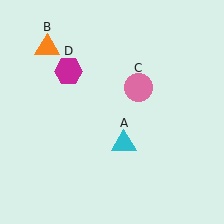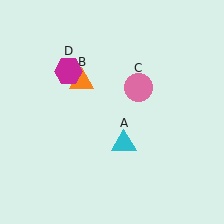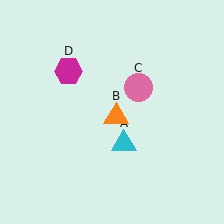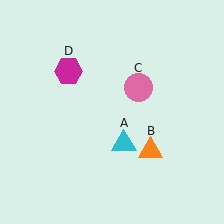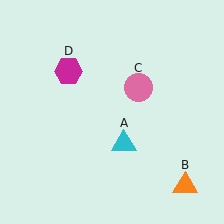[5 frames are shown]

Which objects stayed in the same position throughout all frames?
Cyan triangle (object A) and pink circle (object C) and magenta hexagon (object D) remained stationary.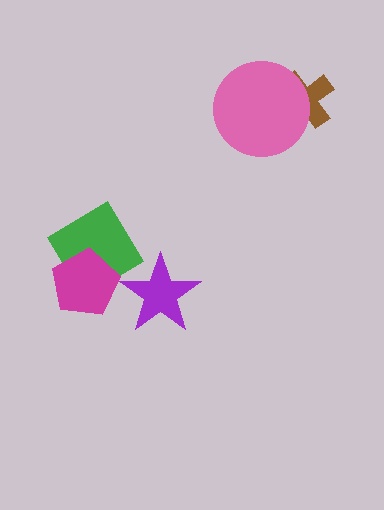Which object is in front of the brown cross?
The pink circle is in front of the brown cross.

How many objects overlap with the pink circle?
1 object overlaps with the pink circle.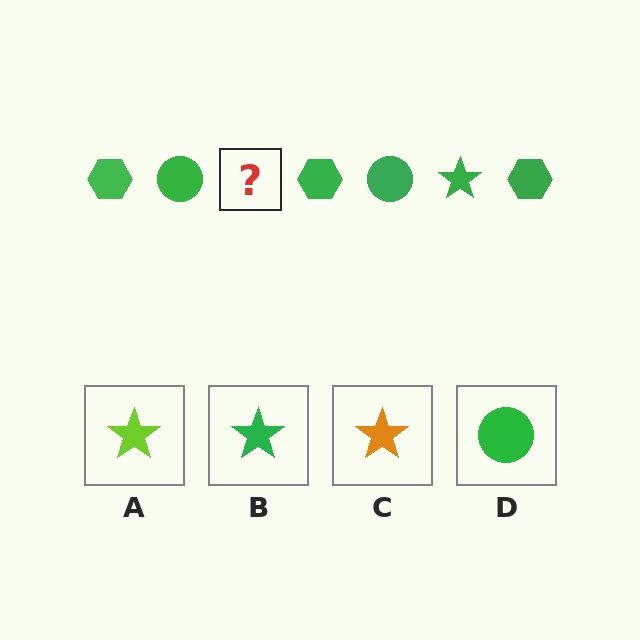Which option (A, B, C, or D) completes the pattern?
B.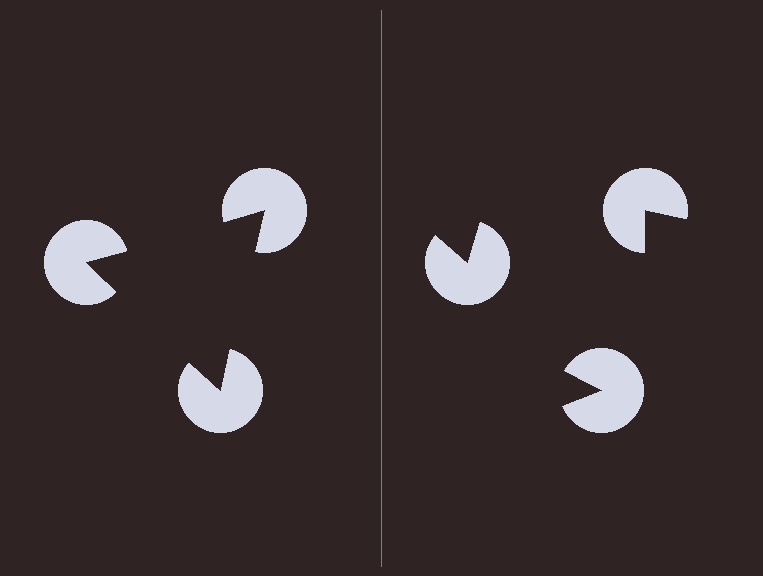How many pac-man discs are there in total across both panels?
6 — 3 on each side.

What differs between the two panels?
The pac-man discs are positioned identically on both sides; only the wedge orientations differ. On the left they align to a triangle; on the right they are misaligned.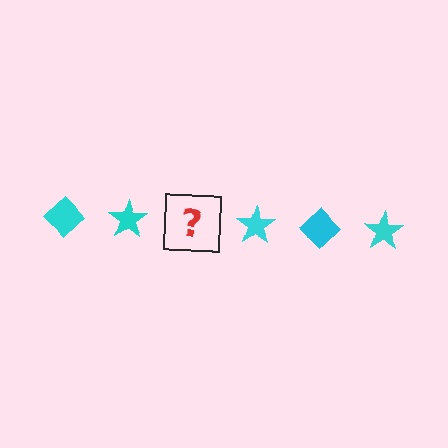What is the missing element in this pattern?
The missing element is a cyan diamond.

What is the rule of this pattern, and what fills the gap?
The rule is that the pattern cycles through diamond, star shapes in cyan. The gap should be filled with a cyan diamond.